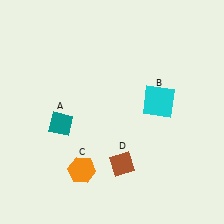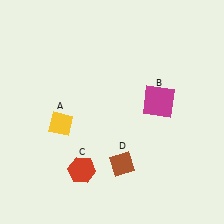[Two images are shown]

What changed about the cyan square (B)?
In Image 1, B is cyan. In Image 2, it changed to magenta.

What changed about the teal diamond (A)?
In Image 1, A is teal. In Image 2, it changed to yellow.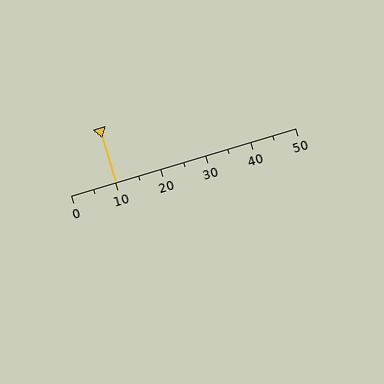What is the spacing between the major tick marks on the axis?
The major ticks are spaced 10 apart.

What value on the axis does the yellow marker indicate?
The marker indicates approximately 10.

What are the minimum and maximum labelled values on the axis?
The axis runs from 0 to 50.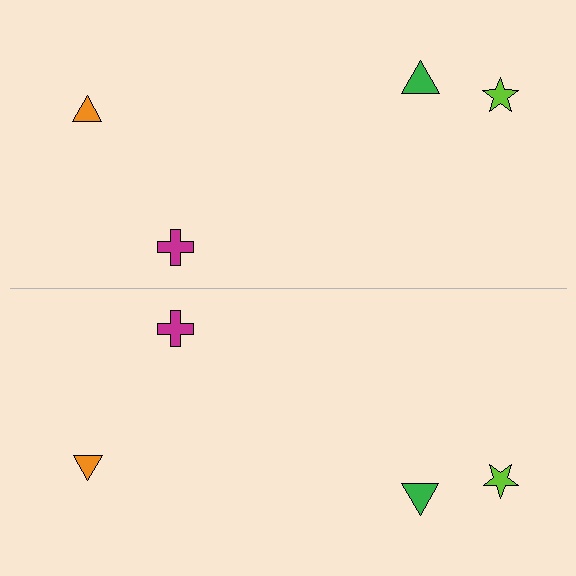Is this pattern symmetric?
Yes, this pattern has bilateral (reflection) symmetry.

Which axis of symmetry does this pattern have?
The pattern has a horizontal axis of symmetry running through the center of the image.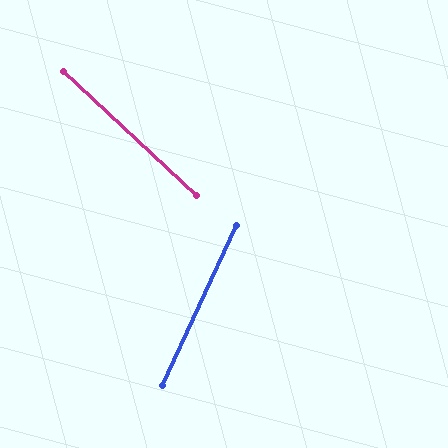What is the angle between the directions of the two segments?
Approximately 72 degrees.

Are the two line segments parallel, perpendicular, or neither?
Neither parallel nor perpendicular — they differ by about 72°.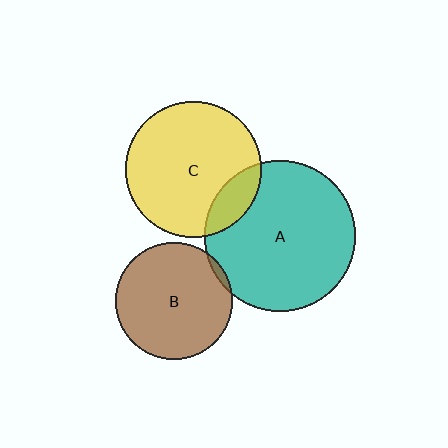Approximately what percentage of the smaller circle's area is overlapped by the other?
Approximately 5%.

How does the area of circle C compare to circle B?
Approximately 1.4 times.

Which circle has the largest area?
Circle A (teal).